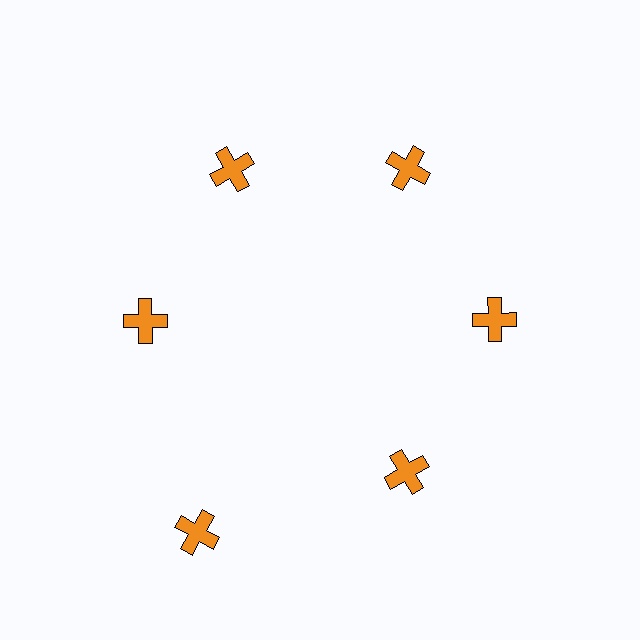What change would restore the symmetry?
The symmetry would be restored by moving it inward, back onto the ring so that all 6 crosses sit at equal angles and equal distance from the center.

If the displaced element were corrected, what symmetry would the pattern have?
It would have 6-fold rotational symmetry — the pattern would map onto itself every 60 degrees.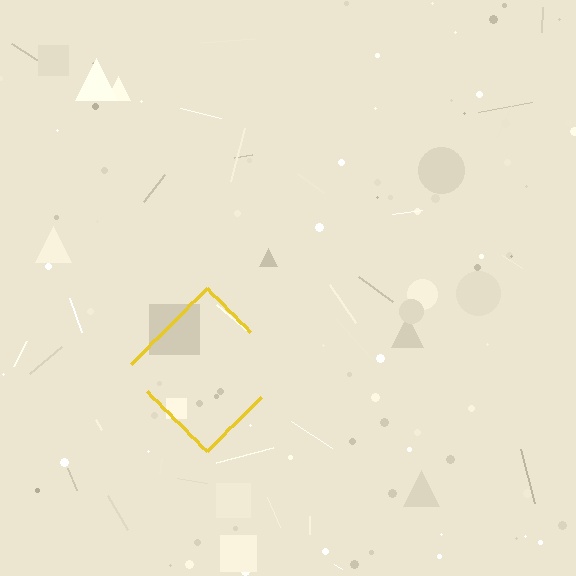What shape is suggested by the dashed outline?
The dashed outline suggests a diamond.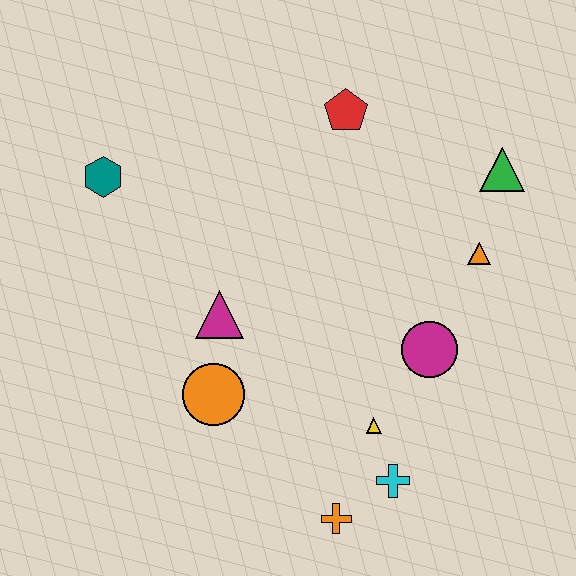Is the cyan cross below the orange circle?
Yes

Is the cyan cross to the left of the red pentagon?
No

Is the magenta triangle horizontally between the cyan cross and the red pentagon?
No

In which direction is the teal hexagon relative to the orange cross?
The teal hexagon is above the orange cross.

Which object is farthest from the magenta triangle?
The green triangle is farthest from the magenta triangle.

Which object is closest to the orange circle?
The magenta triangle is closest to the orange circle.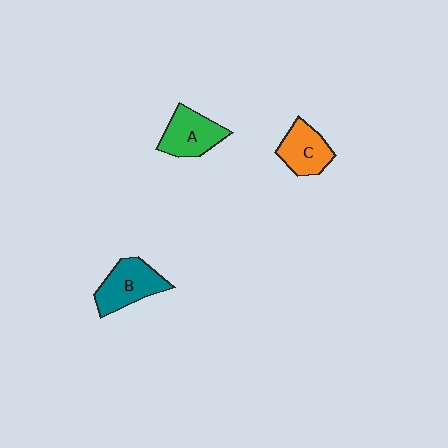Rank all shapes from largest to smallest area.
From largest to smallest: B (teal), A (green), C (orange).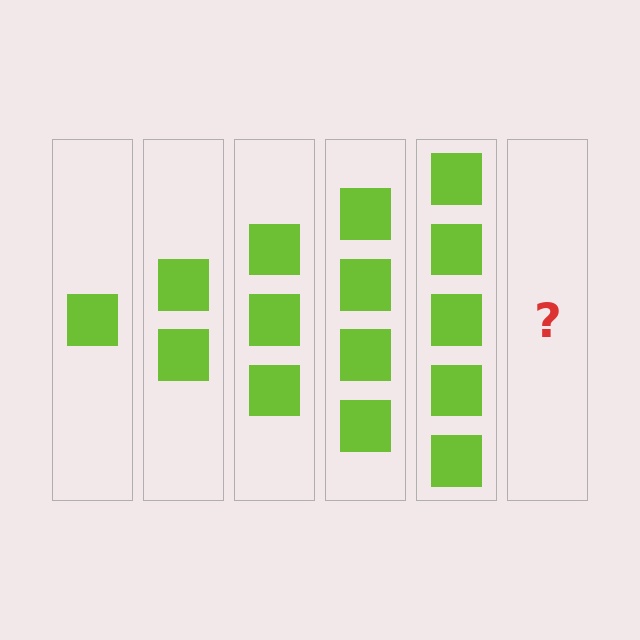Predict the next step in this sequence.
The next step is 6 squares.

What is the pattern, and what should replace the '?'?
The pattern is that each step adds one more square. The '?' should be 6 squares.